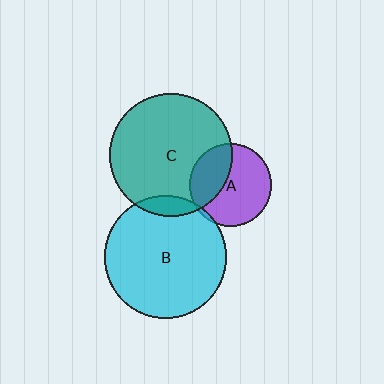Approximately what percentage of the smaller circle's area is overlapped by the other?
Approximately 10%.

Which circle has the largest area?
Circle C (teal).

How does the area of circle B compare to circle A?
Approximately 2.2 times.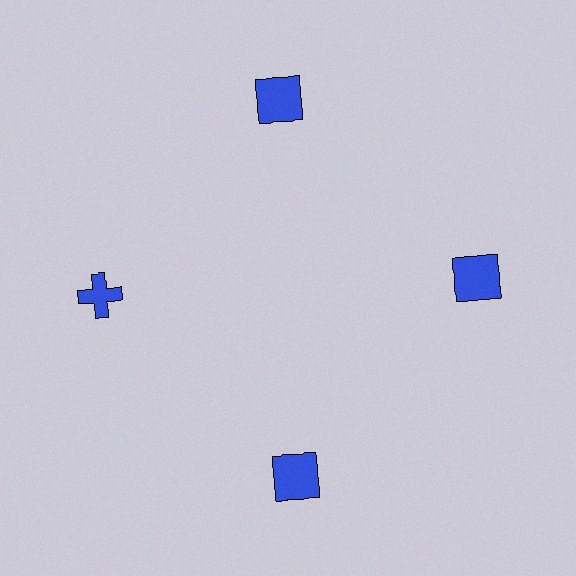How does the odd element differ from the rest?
It has a different shape: cross instead of square.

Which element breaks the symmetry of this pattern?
The blue cross at roughly the 9 o'clock position breaks the symmetry. All other shapes are blue squares.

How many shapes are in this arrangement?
There are 4 shapes arranged in a ring pattern.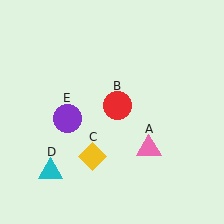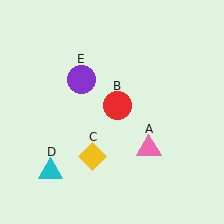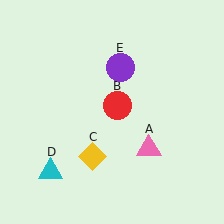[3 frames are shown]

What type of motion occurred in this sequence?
The purple circle (object E) rotated clockwise around the center of the scene.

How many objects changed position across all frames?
1 object changed position: purple circle (object E).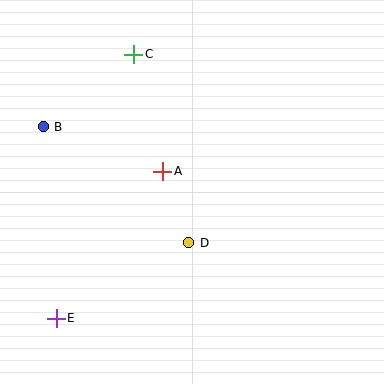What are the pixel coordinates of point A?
Point A is at (163, 171).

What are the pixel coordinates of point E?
Point E is at (56, 318).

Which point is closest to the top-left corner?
Point B is closest to the top-left corner.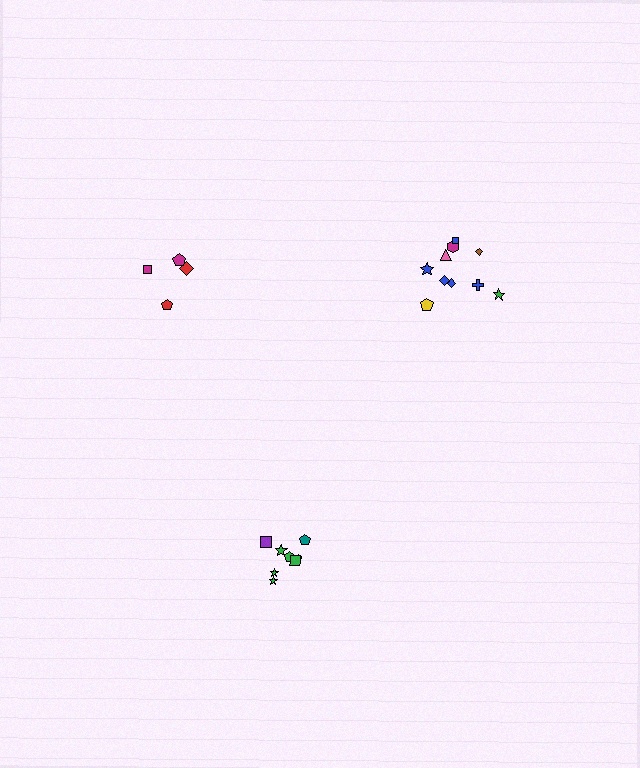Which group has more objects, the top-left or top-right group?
The top-right group.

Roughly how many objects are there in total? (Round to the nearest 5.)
Roughly 20 objects in total.